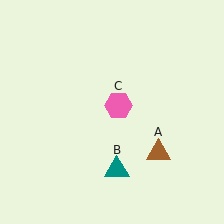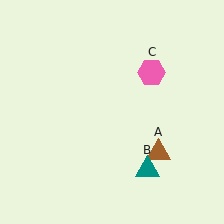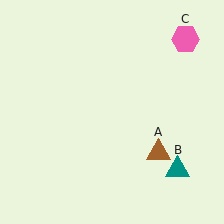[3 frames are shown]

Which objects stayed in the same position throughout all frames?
Brown triangle (object A) remained stationary.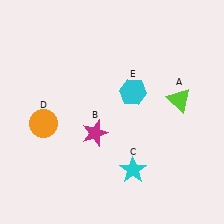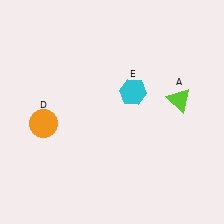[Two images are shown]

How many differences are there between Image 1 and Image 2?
There are 2 differences between the two images.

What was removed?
The cyan star (C), the magenta star (B) were removed in Image 2.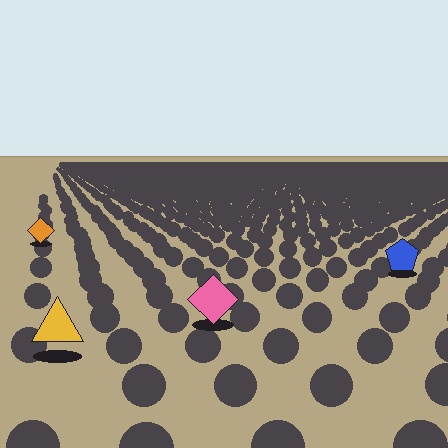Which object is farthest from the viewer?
The orange diamond is farthest from the viewer. It appears smaller and the ground texture around it is denser.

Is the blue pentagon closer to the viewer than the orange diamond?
Yes. The blue pentagon is closer — you can tell from the texture gradient: the ground texture is coarser near it.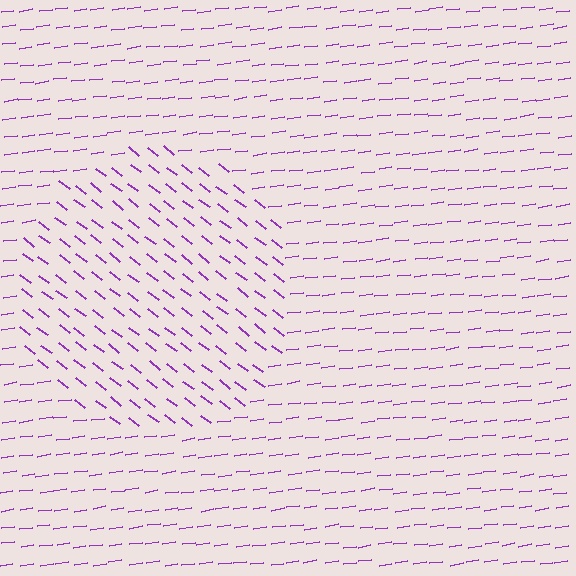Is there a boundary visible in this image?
Yes, there is a texture boundary formed by a change in line orientation.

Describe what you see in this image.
The image is filled with small purple line segments. A circle region in the image has lines oriented differently from the surrounding lines, creating a visible texture boundary.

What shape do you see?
I see a circle.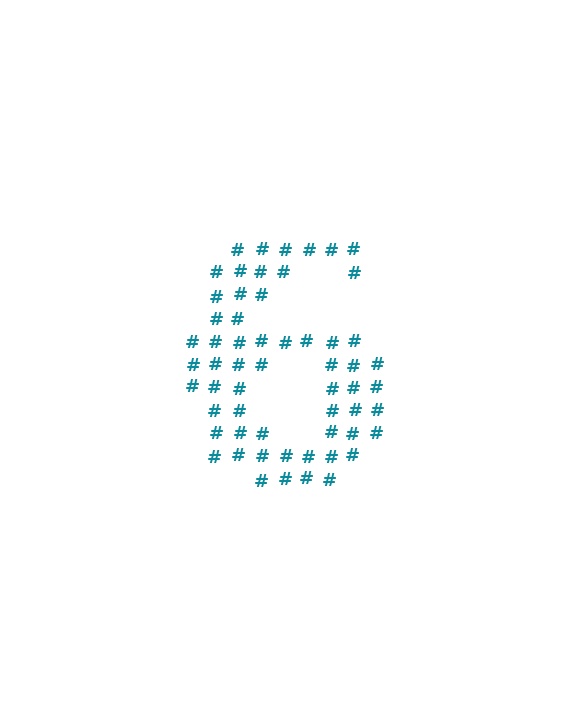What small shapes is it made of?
It is made of small hash symbols.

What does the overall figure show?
The overall figure shows the digit 6.